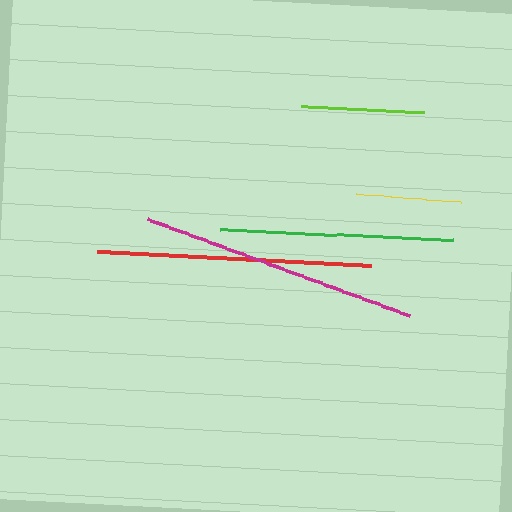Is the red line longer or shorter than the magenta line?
The magenta line is longer than the red line.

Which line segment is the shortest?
The yellow line is the shortest at approximately 105 pixels.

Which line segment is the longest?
The magenta line is the longest at approximately 279 pixels.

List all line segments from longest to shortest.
From longest to shortest: magenta, red, green, lime, yellow.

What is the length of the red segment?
The red segment is approximately 274 pixels long.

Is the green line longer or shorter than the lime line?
The green line is longer than the lime line.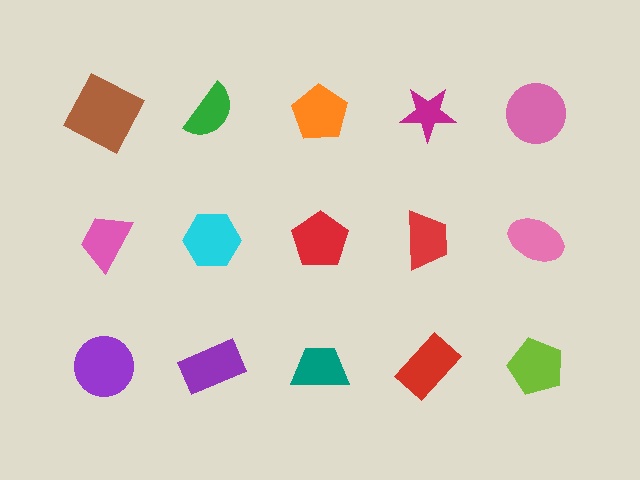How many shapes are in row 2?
5 shapes.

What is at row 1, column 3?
An orange pentagon.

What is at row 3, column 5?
A lime pentagon.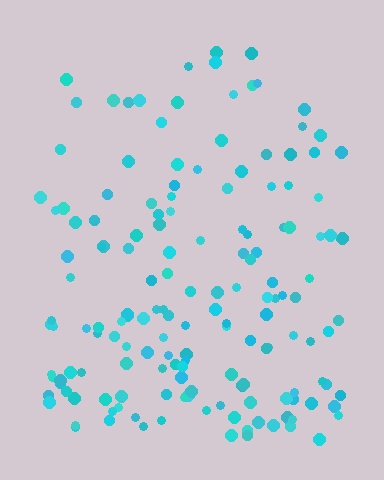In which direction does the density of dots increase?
From top to bottom, with the bottom side densest.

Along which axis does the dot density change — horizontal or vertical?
Vertical.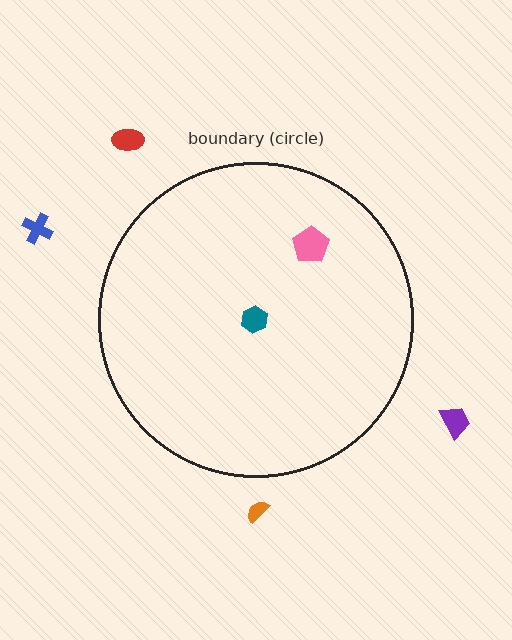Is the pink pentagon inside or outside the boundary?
Inside.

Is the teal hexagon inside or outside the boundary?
Inside.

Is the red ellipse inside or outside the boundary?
Outside.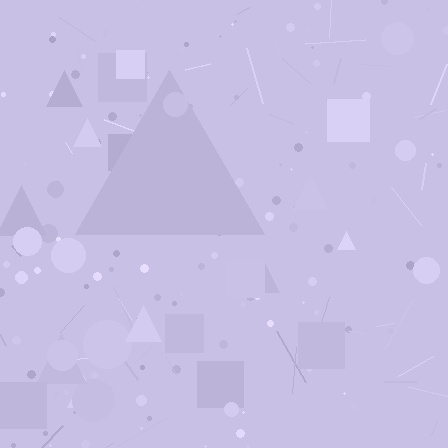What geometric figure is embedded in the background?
A triangle is embedded in the background.